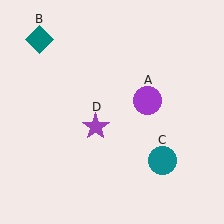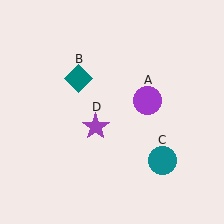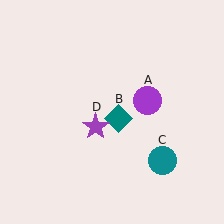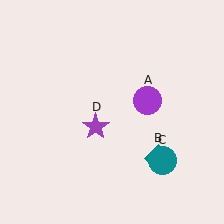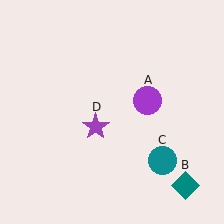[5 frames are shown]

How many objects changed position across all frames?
1 object changed position: teal diamond (object B).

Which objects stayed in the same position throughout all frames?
Purple circle (object A) and teal circle (object C) and purple star (object D) remained stationary.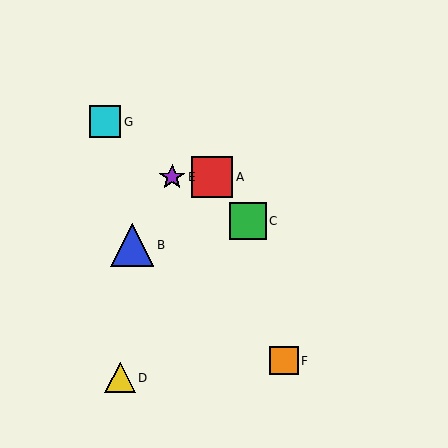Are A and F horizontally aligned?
No, A is at y≈177 and F is at y≈361.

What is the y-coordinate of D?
Object D is at y≈378.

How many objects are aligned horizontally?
2 objects (A, E) are aligned horizontally.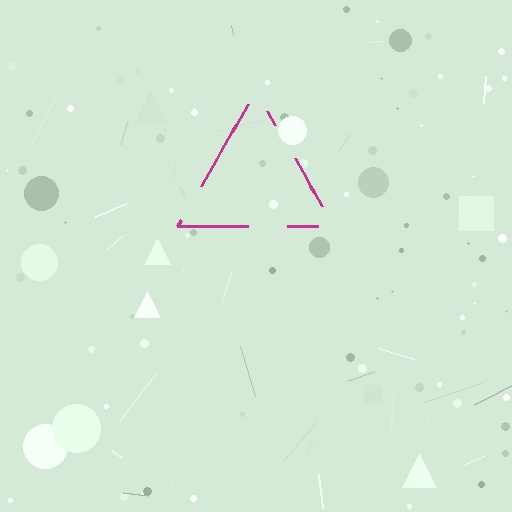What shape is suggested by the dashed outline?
The dashed outline suggests a triangle.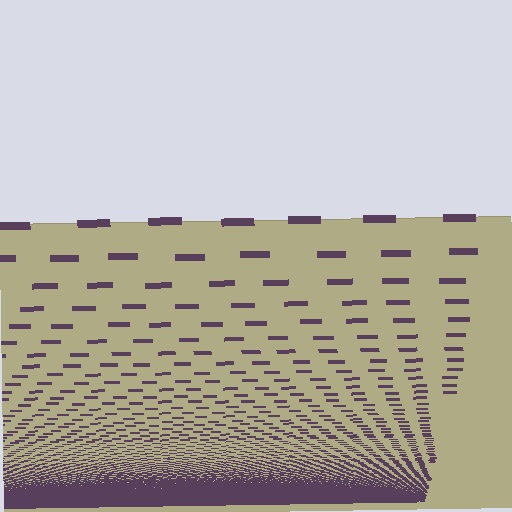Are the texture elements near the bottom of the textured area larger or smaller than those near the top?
Smaller. The gradient is inverted — elements near the bottom are smaller and denser.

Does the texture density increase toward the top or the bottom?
Density increases toward the bottom.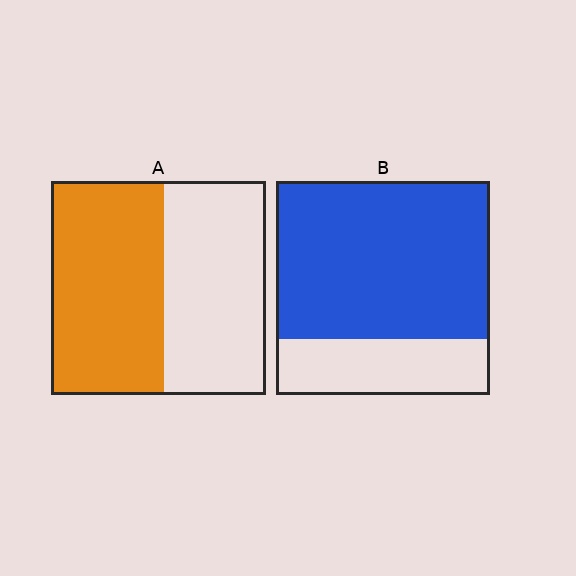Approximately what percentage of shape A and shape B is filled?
A is approximately 55% and B is approximately 75%.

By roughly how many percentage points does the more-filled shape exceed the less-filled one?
By roughly 20 percentage points (B over A).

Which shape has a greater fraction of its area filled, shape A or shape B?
Shape B.